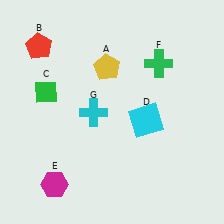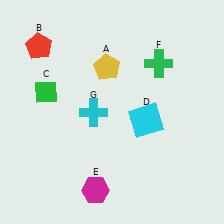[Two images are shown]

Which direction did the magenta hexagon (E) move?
The magenta hexagon (E) moved right.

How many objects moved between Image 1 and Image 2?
1 object moved between the two images.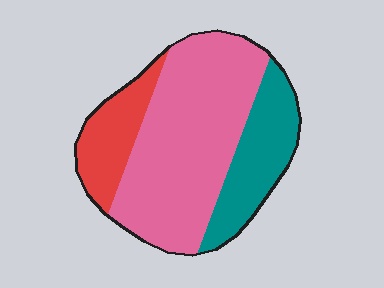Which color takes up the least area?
Red, at roughly 15%.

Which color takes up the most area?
Pink, at roughly 60%.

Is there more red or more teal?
Teal.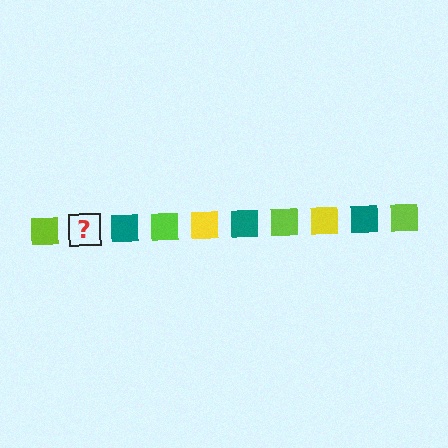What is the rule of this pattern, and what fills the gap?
The rule is that the pattern cycles through lime, yellow, teal squares. The gap should be filled with a yellow square.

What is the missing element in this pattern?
The missing element is a yellow square.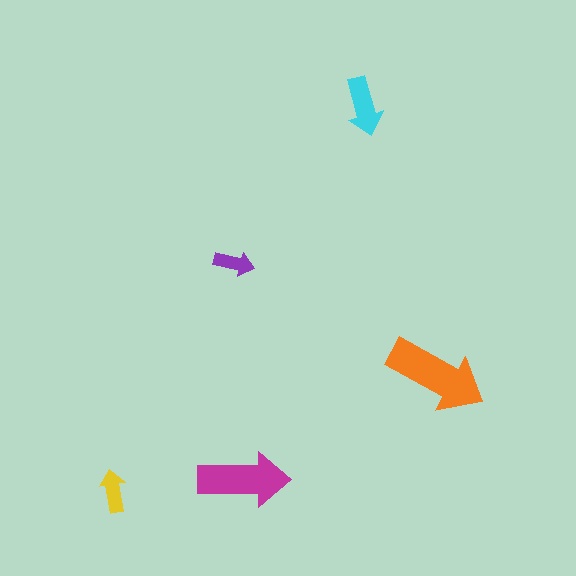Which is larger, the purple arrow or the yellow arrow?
The yellow one.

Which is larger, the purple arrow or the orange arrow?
The orange one.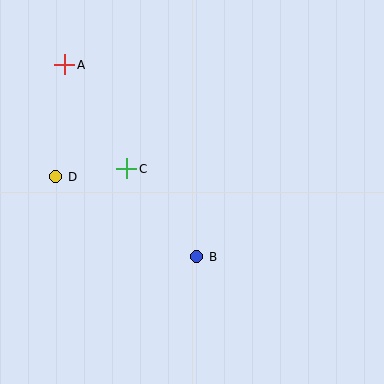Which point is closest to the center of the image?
Point B at (197, 257) is closest to the center.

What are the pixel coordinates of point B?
Point B is at (197, 257).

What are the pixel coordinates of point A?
Point A is at (65, 65).